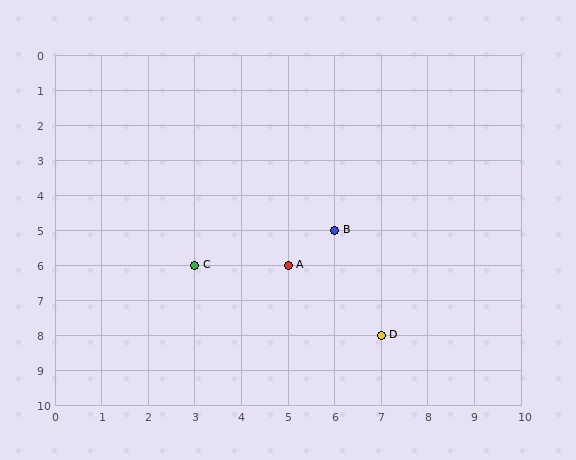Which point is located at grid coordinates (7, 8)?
Point D is at (7, 8).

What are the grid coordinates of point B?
Point B is at grid coordinates (6, 5).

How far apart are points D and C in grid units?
Points D and C are 4 columns and 2 rows apart (about 4.5 grid units diagonally).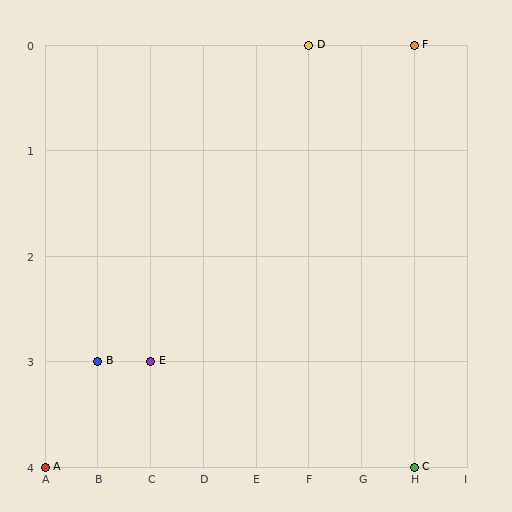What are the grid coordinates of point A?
Point A is at grid coordinates (A, 4).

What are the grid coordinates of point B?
Point B is at grid coordinates (B, 3).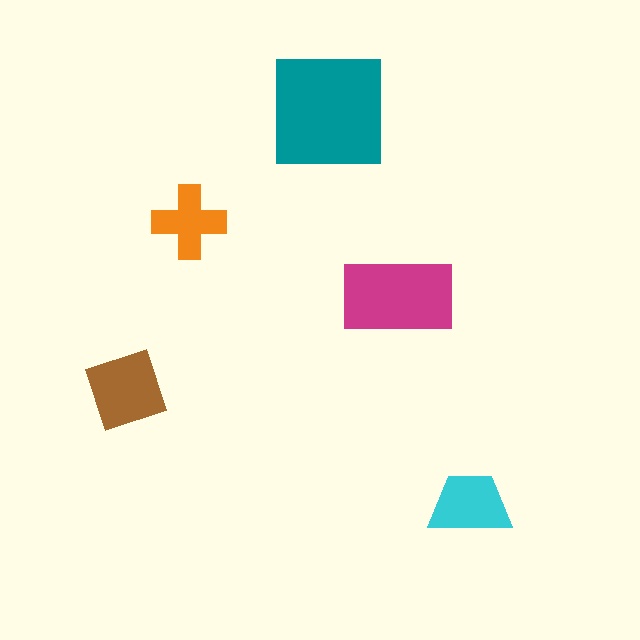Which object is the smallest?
The orange cross.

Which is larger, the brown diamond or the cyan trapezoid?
The brown diamond.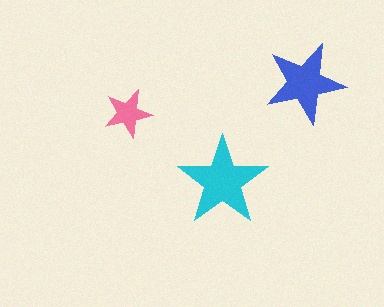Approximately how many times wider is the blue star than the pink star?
About 1.5 times wider.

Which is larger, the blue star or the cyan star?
The cyan one.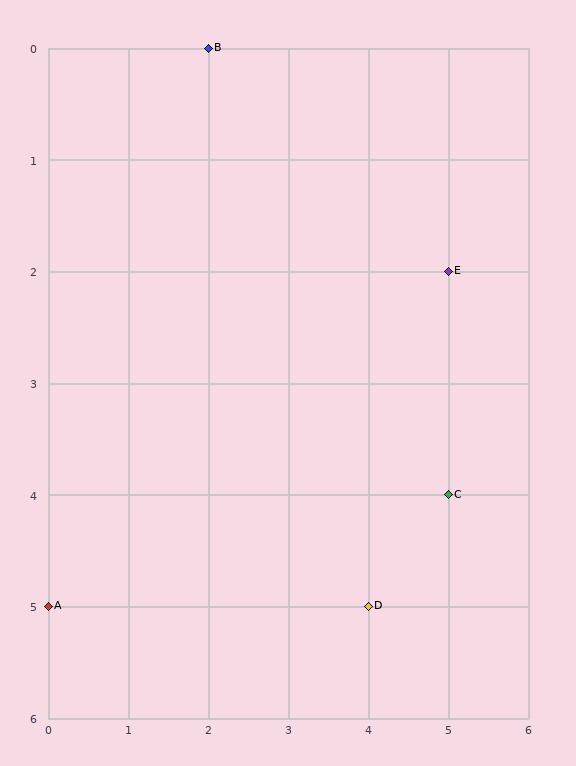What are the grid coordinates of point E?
Point E is at grid coordinates (5, 2).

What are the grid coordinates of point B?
Point B is at grid coordinates (2, 0).